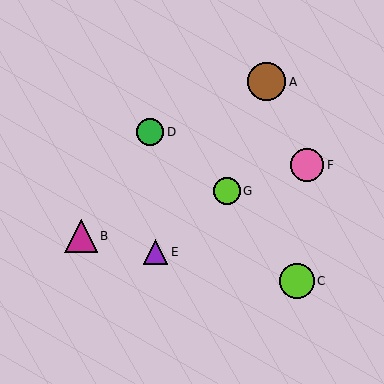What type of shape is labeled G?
Shape G is a lime circle.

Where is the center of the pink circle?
The center of the pink circle is at (307, 165).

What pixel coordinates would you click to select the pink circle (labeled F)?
Click at (307, 165) to select the pink circle F.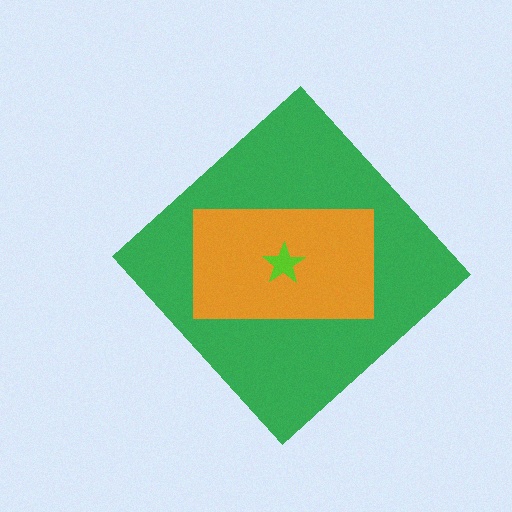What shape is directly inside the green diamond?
The orange rectangle.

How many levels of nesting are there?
3.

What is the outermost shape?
The green diamond.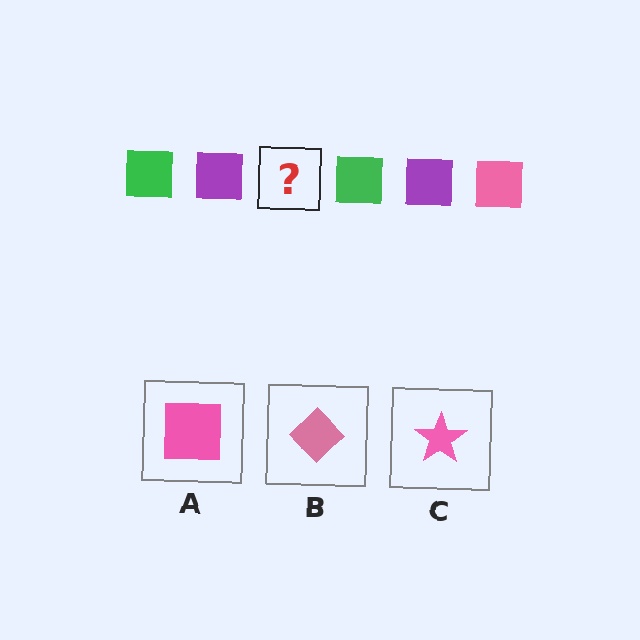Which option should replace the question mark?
Option A.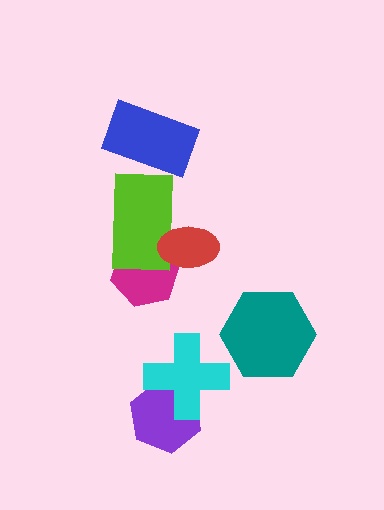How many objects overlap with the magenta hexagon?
2 objects overlap with the magenta hexagon.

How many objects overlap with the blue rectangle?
0 objects overlap with the blue rectangle.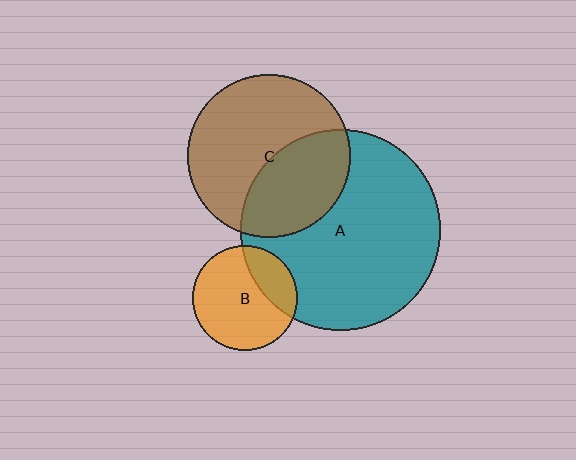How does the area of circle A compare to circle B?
Approximately 3.7 times.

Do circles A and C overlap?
Yes.